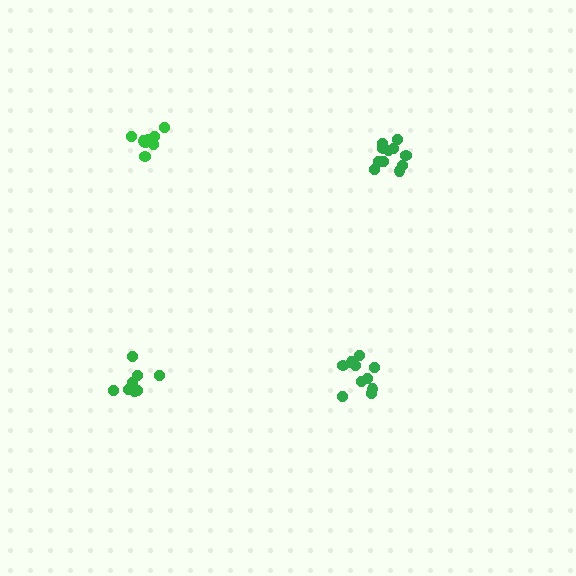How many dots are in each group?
Group 1: 8 dots, Group 2: 10 dots, Group 3: 8 dots, Group 4: 11 dots (37 total).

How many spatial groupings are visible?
There are 4 spatial groupings.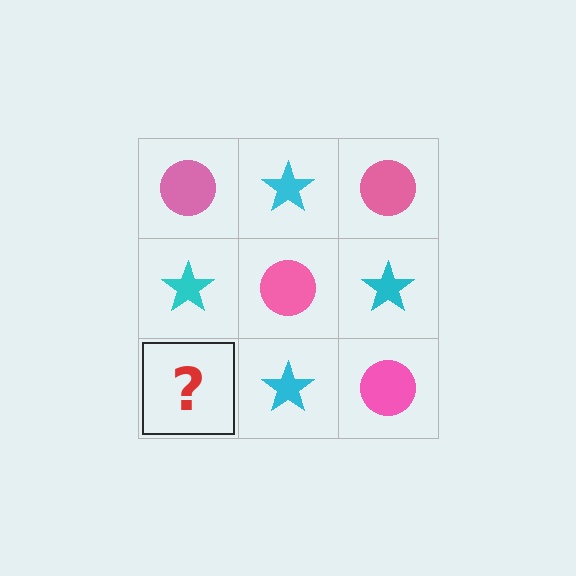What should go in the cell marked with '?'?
The missing cell should contain a pink circle.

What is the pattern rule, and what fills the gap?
The rule is that it alternates pink circle and cyan star in a checkerboard pattern. The gap should be filled with a pink circle.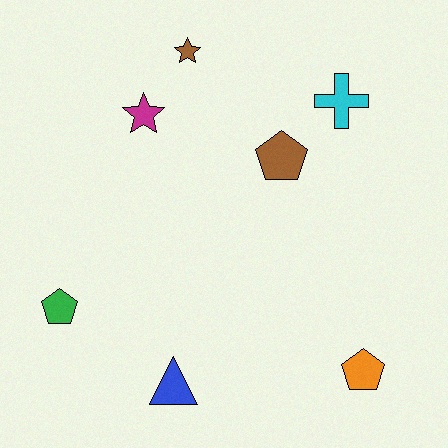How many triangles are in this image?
There is 1 triangle.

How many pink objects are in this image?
There are no pink objects.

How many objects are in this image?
There are 7 objects.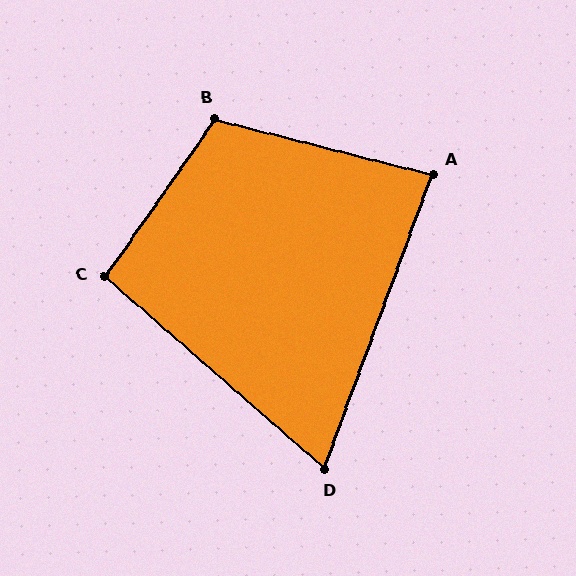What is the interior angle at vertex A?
Approximately 84 degrees (acute).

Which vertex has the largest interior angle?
B, at approximately 111 degrees.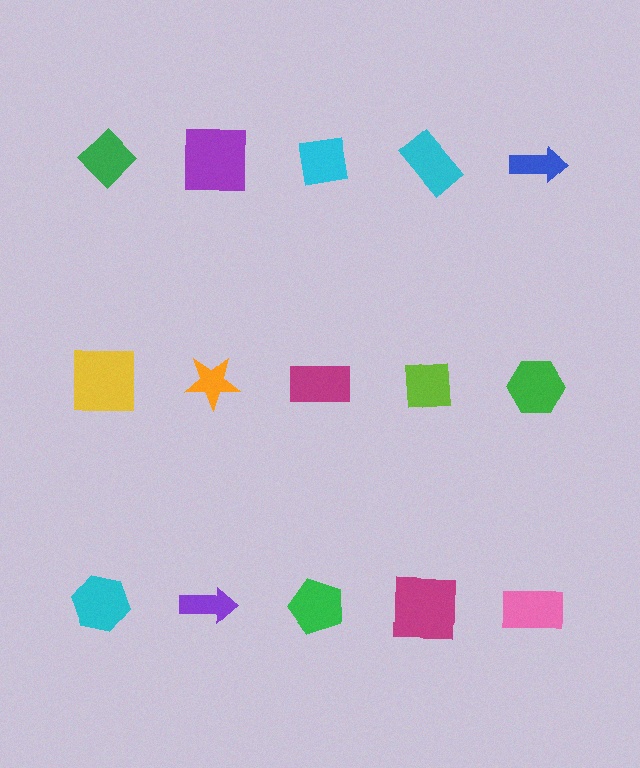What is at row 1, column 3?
A cyan square.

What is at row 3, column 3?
A green pentagon.